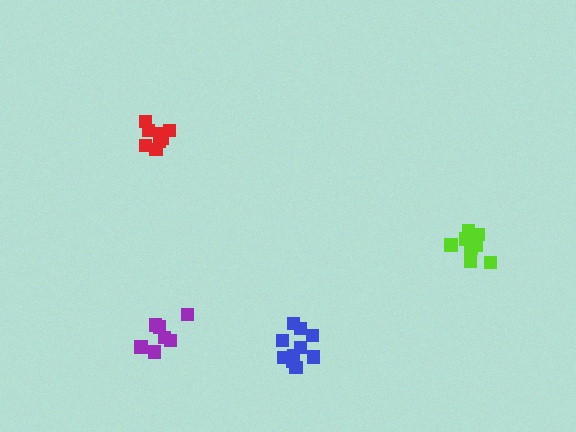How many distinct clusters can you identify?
There are 4 distinct clusters.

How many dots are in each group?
Group 1: 9 dots, Group 2: 11 dots, Group 3: 7 dots, Group 4: 8 dots (35 total).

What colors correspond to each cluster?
The clusters are colored: lime, blue, purple, red.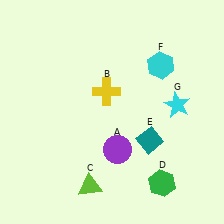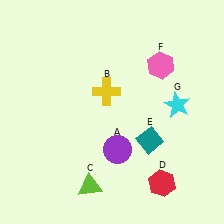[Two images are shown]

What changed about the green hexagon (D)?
In Image 1, D is green. In Image 2, it changed to red.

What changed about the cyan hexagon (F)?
In Image 1, F is cyan. In Image 2, it changed to pink.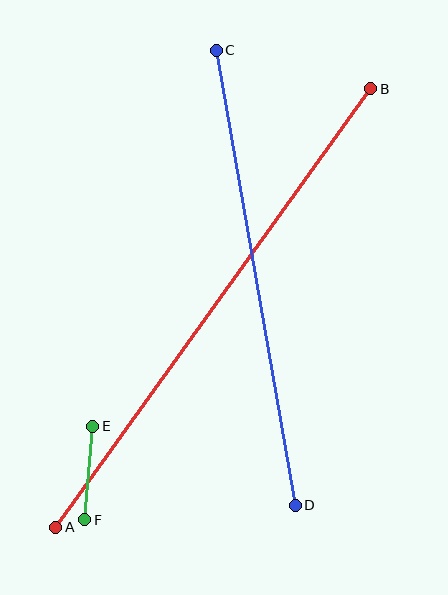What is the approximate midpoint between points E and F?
The midpoint is at approximately (89, 473) pixels.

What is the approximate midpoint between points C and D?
The midpoint is at approximately (256, 278) pixels.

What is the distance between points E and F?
The distance is approximately 94 pixels.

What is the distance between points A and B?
The distance is approximately 540 pixels.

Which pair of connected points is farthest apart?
Points A and B are farthest apart.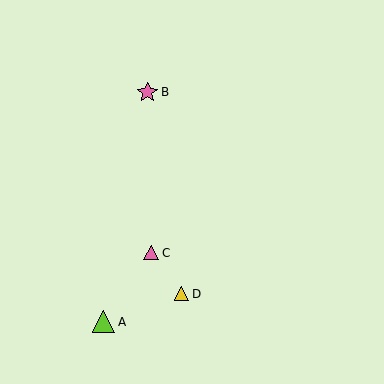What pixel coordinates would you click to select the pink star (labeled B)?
Click at (147, 92) to select the pink star B.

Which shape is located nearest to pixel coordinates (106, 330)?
The lime triangle (labeled A) at (104, 322) is nearest to that location.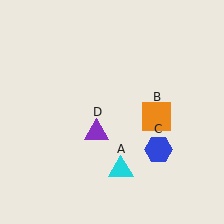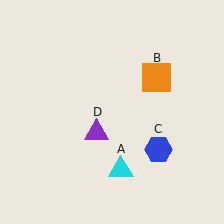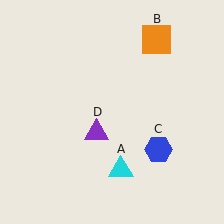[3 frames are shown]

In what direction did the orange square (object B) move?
The orange square (object B) moved up.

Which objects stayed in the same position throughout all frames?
Cyan triangle (object A) and blue hexagon (object C) and purple triangle (object D) remained stationary.